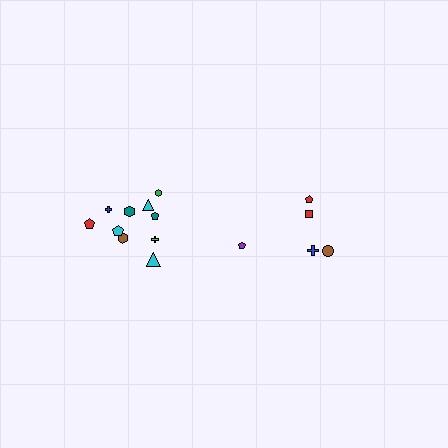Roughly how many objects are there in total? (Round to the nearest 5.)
Roughly 15 objects in total.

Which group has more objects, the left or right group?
The left group.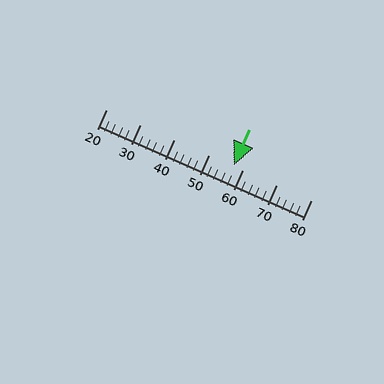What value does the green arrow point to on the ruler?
The green arrow points to approximately 57.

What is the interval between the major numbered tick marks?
The major tick marks are spaced 10 units apart.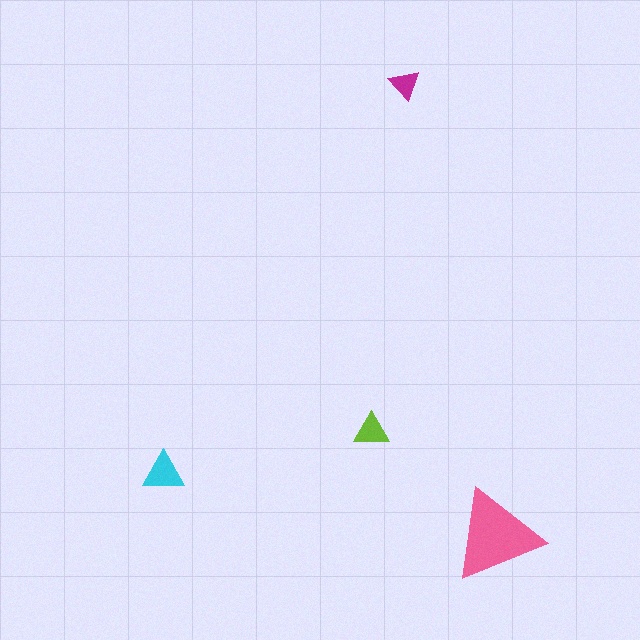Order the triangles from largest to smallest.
the pink one, the cyan one, the lime one, the magenta one.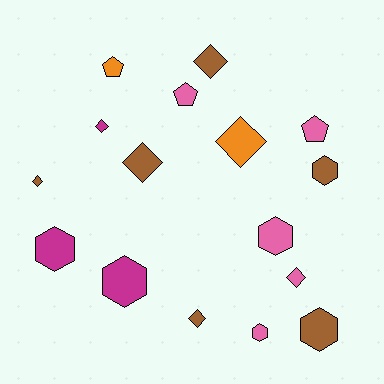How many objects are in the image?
There are 16 objects.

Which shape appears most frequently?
Diamond, with 7 objects.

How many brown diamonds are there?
There are 4 brown diamonds.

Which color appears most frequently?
Brown, with 6 objects.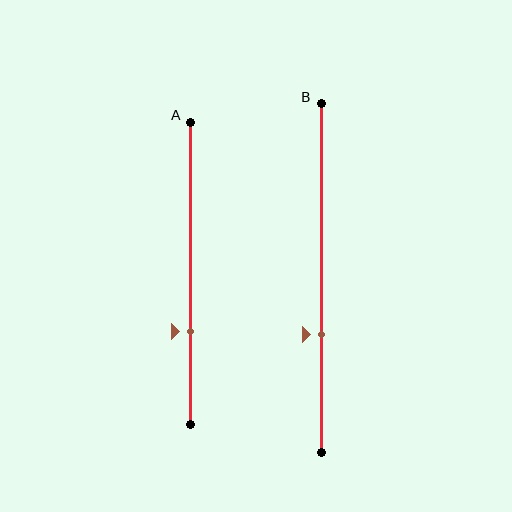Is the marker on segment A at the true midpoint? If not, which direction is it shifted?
No, the marker on segment A is shifted downward by about 19% of the segment length.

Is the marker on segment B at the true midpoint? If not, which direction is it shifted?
No, the marker on segment B is shifted downward by about 16% of the segment length.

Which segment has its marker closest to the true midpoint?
Segment B has its marker closest to the true midpoint.